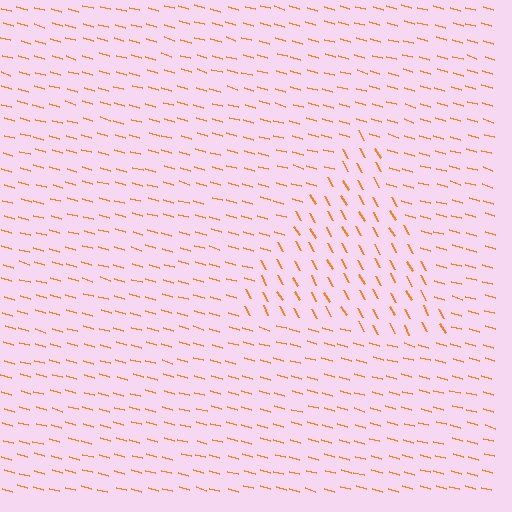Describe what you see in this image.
The image is filled with small orange line segments. A triangle region in the image has lines oriented differently from the surrounding lines, creating a visible texture boundary.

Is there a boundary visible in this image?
Yes, there is a texture boundary formed by a change in line orientation.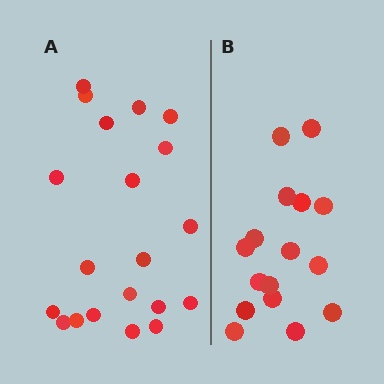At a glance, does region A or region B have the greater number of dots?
Region A (the left region) has more dots.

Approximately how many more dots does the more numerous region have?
Region A has about 4 more dots than region B.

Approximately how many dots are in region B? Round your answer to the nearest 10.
About 20 dots. (The exact count is 16, which rounds to 20.)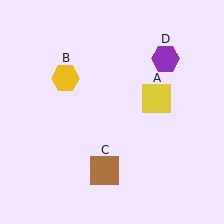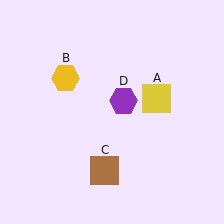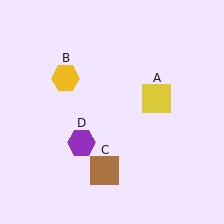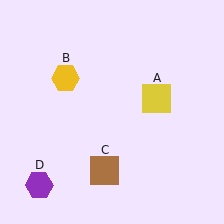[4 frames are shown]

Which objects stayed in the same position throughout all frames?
Yellow square (object A) and yellow hexagon (object B) and brown square (object C) remained stationary.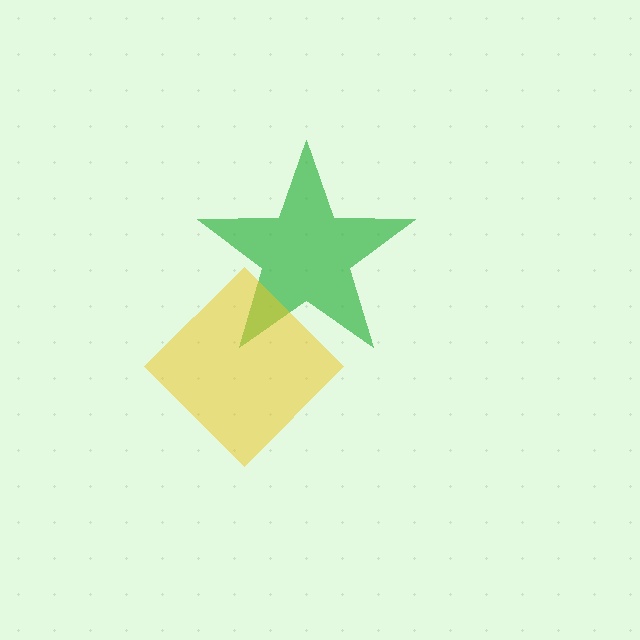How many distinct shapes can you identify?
There are 2 distinct shapes: a green star, a yellow diamond.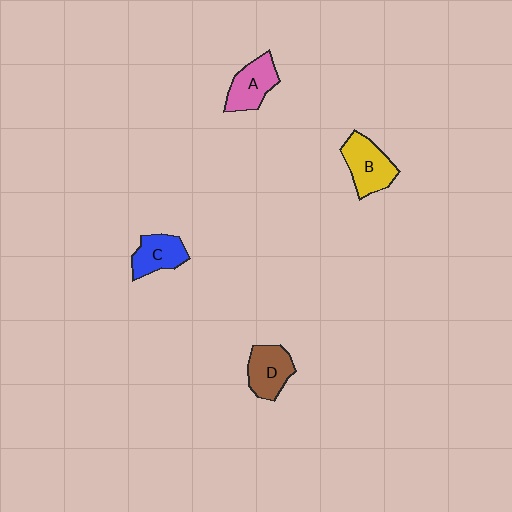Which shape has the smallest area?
Shape C (blue).